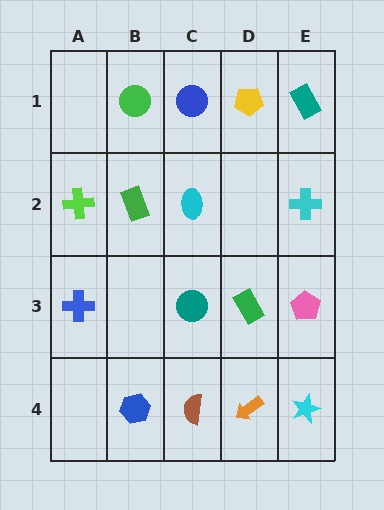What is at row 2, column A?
A lime cross.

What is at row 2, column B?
A green rectangle.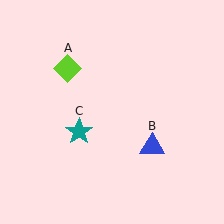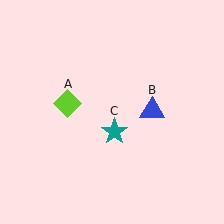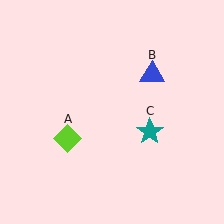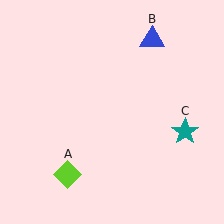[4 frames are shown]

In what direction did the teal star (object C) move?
The teal star (object C) moved right.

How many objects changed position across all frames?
3 objects changed position: lime diamond (object A), blue triangle (object B), teal star (object C).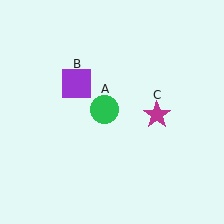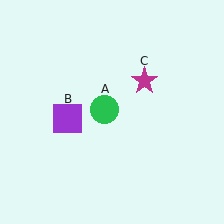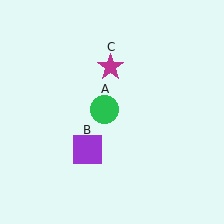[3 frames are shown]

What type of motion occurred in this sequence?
The purple square (object B), magenta star (object C) rotated counterclockwise around the center of the scene.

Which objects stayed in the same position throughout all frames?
Green circle (object A) remained stationary.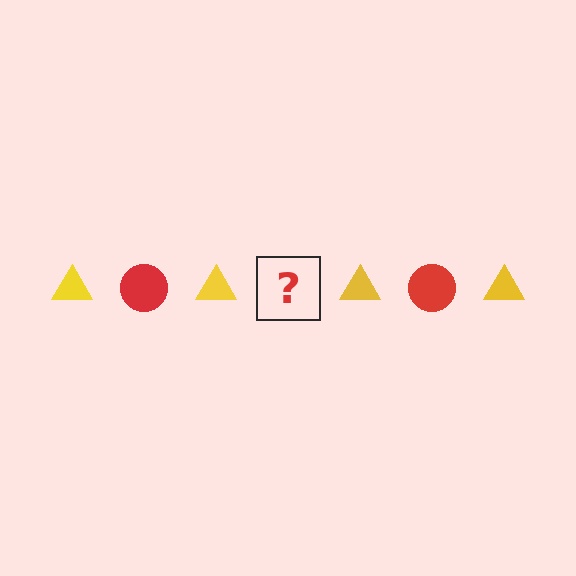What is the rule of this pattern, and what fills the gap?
The rule is that the pattern alternates between yellow triangle and red circle. The gap should be filled with a red circle.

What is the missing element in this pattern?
The missing element is a red circle.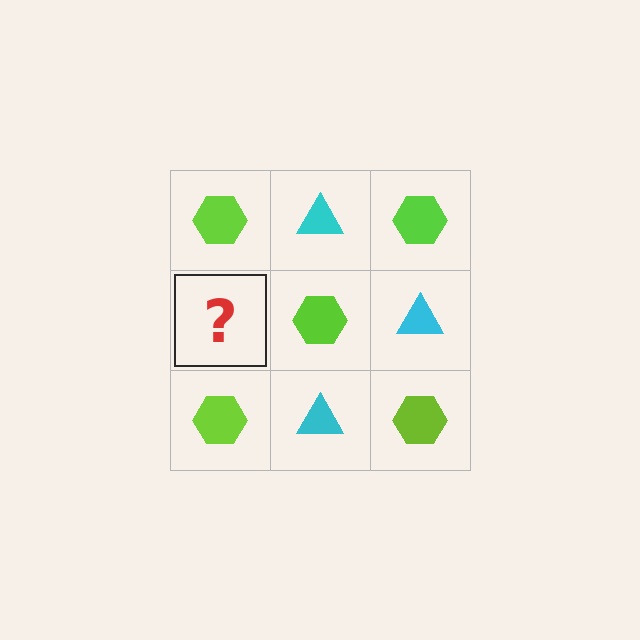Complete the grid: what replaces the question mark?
The question mark should be replaced with a cyan triangle.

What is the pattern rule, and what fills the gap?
The rule is that it alternates lime hexagon and cyan triangle in a checkerboard pattern. The gap should be filled with a cyan triangle.